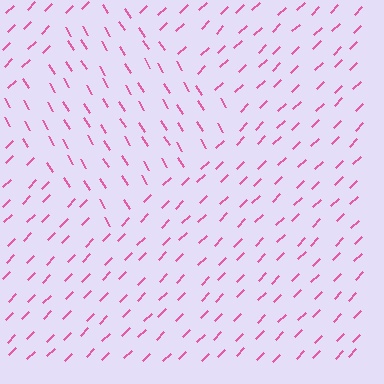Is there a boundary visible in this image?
Yes, there is a texture boundary formed by a change in line orientation.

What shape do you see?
I see a diamond.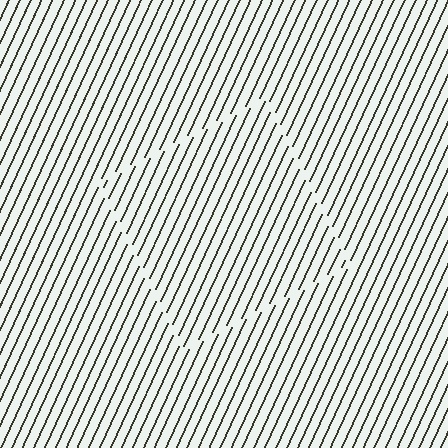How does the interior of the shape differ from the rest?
The interior of the shape contains the same grating, shifted by half a period — the contour is defined by the phase discontinuity where line-ends from the inner and outer gratings abut.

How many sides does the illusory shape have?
4 sides — the line-ends trace a square.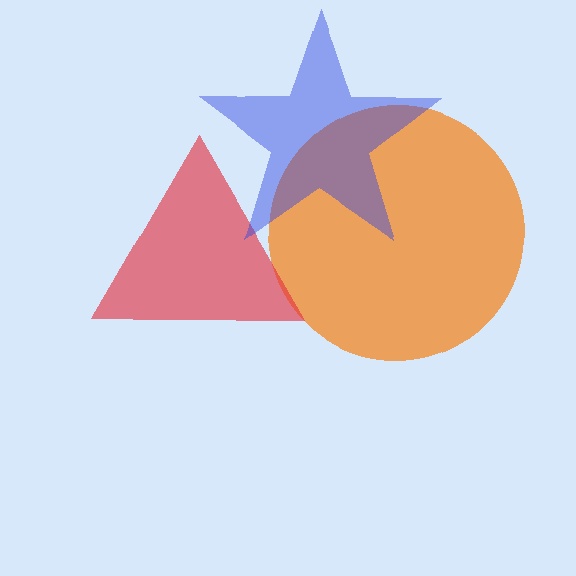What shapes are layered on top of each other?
The layered shapes are: an orange circle, a red triangle, a blue star.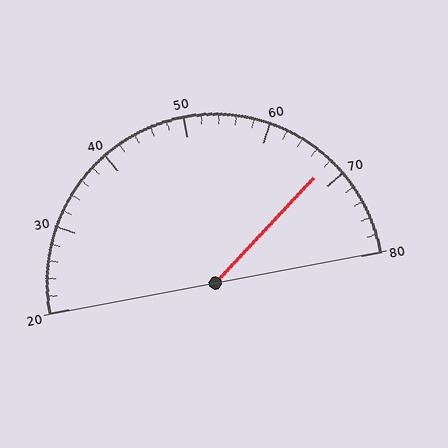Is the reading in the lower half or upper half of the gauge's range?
The reading is in the upper half of the range (20 to 80).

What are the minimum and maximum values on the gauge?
The gauge ranges from 20 to 80.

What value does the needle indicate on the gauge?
The needle indicates approximately 68.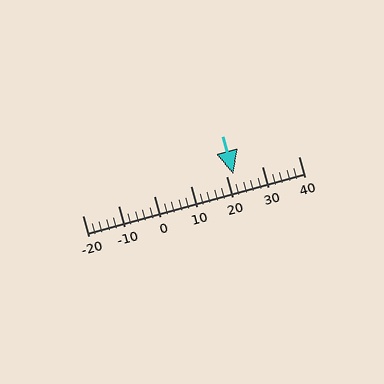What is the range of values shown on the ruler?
The ruler shows values from -20 to 40.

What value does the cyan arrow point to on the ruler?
The cyan arrow points to approximately 22.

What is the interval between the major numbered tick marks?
The major tick marks are spaced 10 units apart.